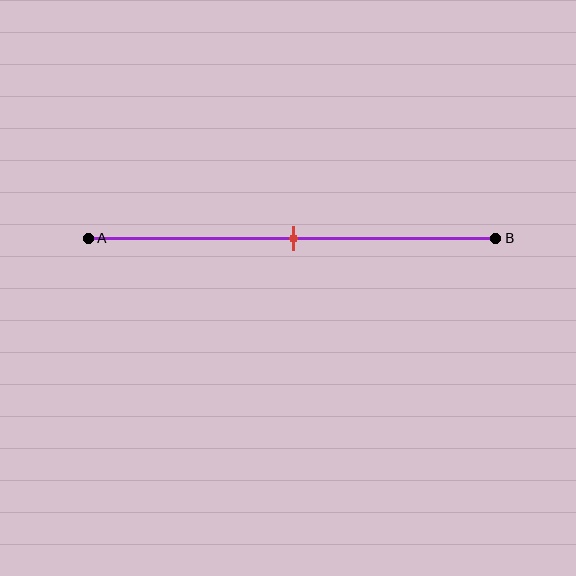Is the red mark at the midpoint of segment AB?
Yes, the mark is approximately at the midpoint.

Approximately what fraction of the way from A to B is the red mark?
The red mark is approximately 50% of the way from A to B.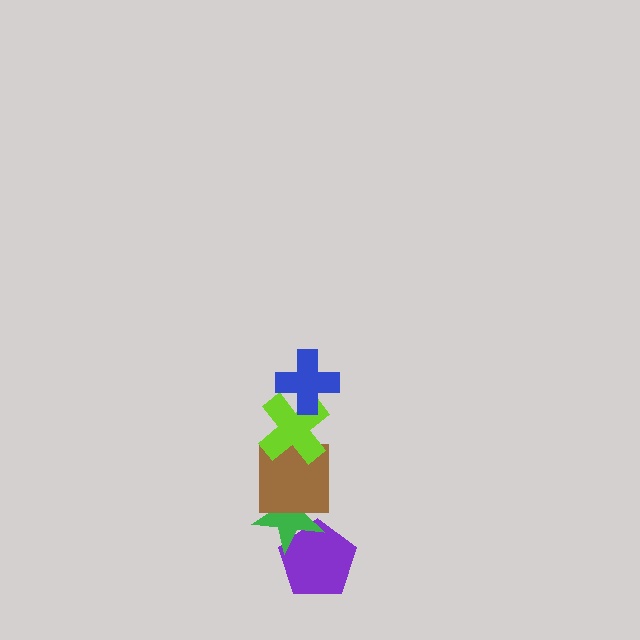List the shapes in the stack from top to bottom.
From top to bottom: the blue cross, the lime cross, the brown square, the green star, the purple pentagon.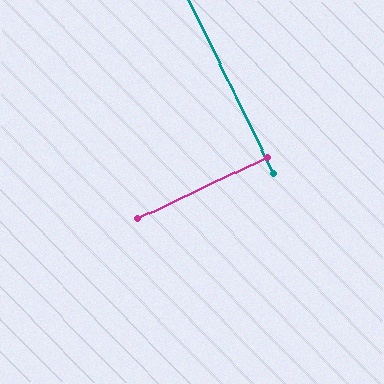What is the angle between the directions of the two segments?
Approximately 89 degrees.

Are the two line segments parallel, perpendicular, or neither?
Perpendicular — they meet at approximately 89°.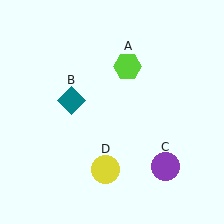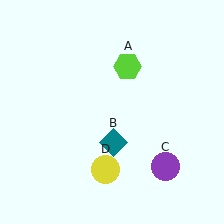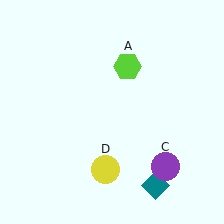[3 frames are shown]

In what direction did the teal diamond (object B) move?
The teal diamond (object B) moved down and to the right.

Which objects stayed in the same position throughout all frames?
Lime hexagon (object A) and purple circle (object C) and yellow circle (object D) remained stationary.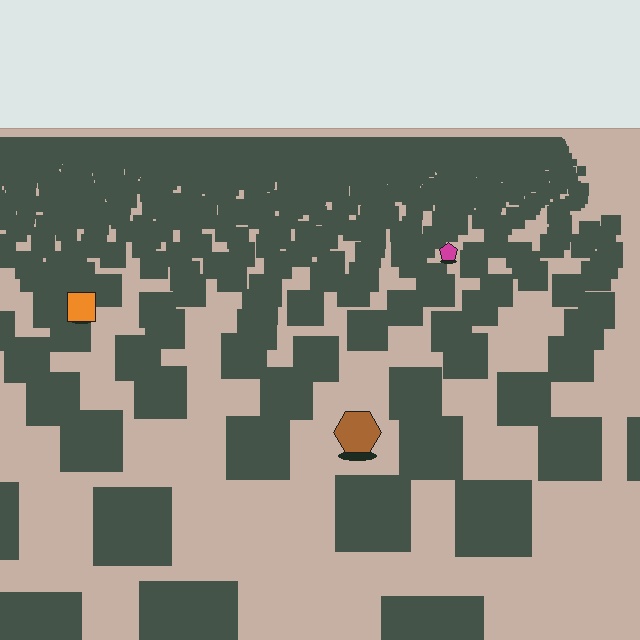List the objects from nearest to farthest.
From nearest to farthest: the brown hexagon, the orange square, the magenta pentagon.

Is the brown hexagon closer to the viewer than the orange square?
Yes. The brown hexagon is closer — you can tell from the texture gradient: the ground texture is coarser near it.